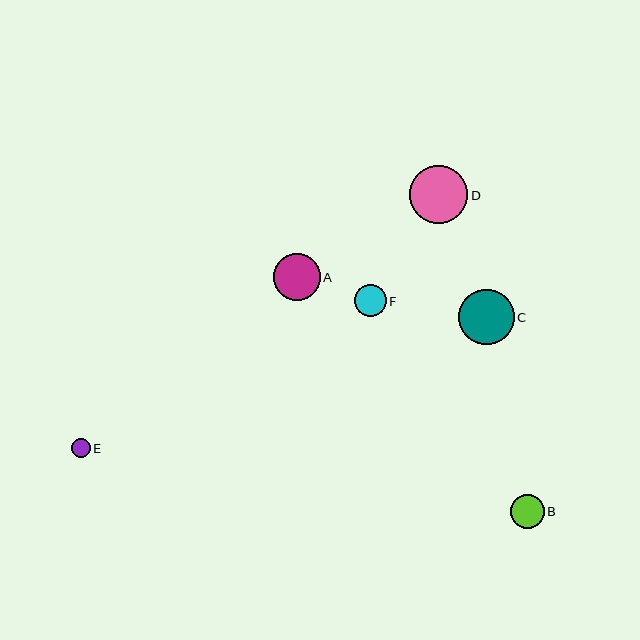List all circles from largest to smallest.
From largest to smallest: D, C, A, B, F, E.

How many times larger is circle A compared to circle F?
Circle A is approximately 1.5 times the size of circle F.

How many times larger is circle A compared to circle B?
Circle A is approximately 1.4 times the size of circle B.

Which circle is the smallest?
Circle E is the smallest with a size of approximately 19 pixels.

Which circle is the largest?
Circle D is the largest with a size of approximately 58 pixels.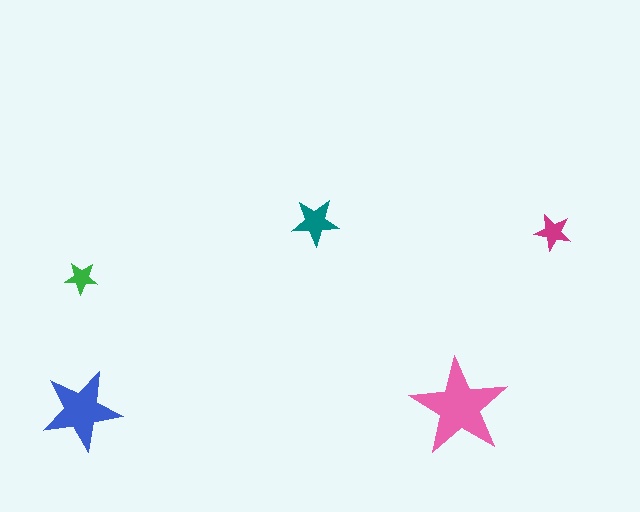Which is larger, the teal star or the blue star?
The blue one.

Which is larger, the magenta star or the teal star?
The teal one.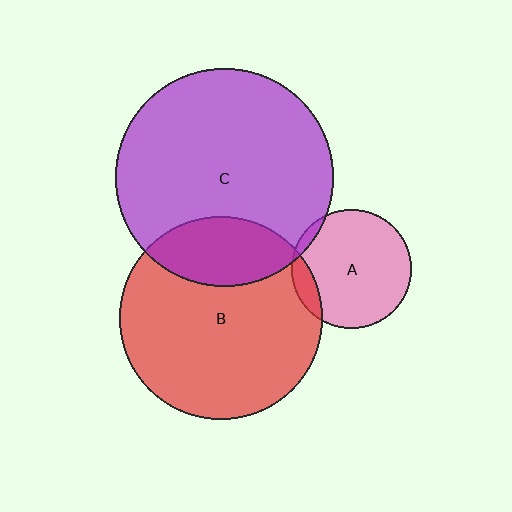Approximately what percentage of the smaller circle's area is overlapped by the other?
Approximately 10%.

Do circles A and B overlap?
Yes.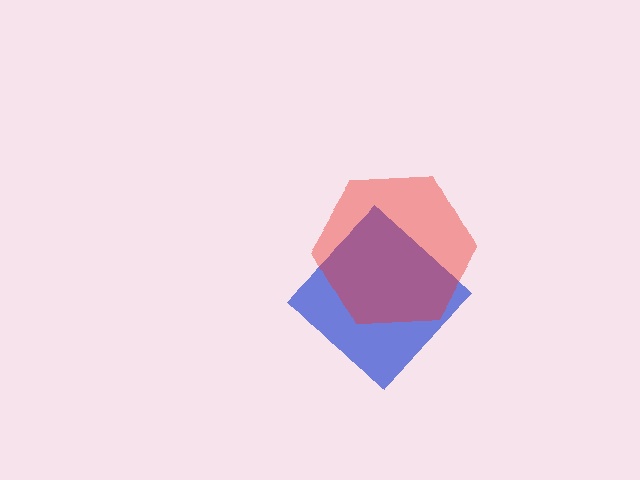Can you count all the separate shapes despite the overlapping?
Yes, there are 2 separate shapes.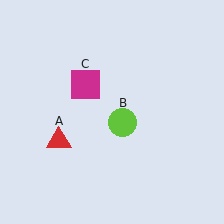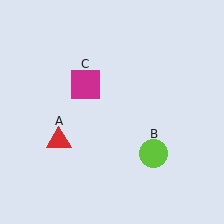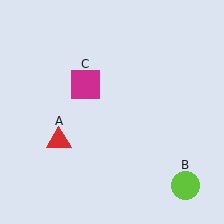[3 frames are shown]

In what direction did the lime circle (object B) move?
The lime circle (object B) moved down and to the right.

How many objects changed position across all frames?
1 object changed position: lime circle (object B).